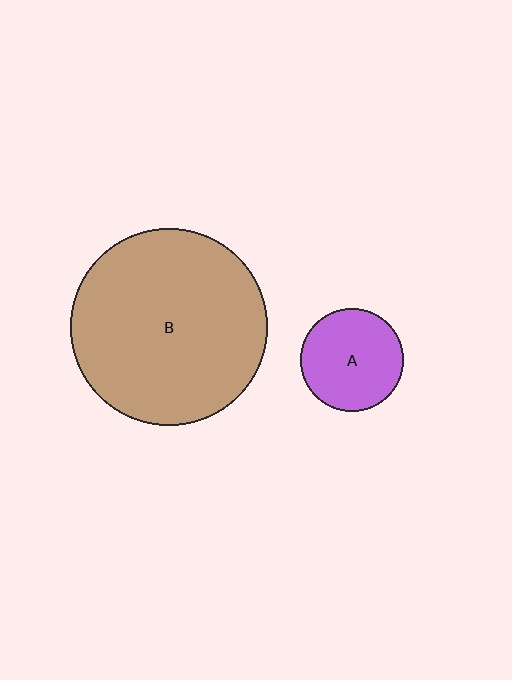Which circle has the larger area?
Circle B (brown).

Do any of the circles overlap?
No, none of the circles overlap.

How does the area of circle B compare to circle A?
Approximately 3.7 times.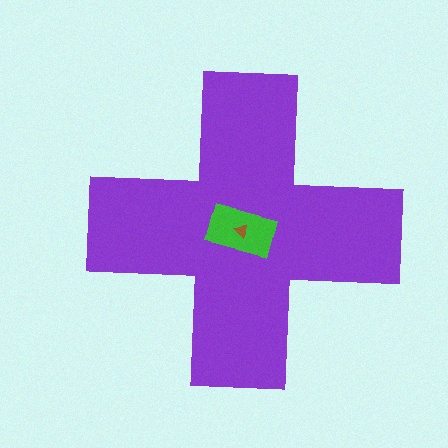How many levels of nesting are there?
3.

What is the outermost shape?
The purple cross.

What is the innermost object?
The brown triangle.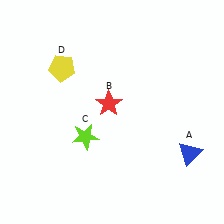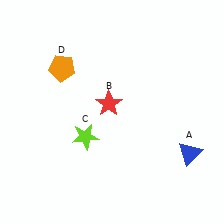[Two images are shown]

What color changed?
The pentagon (D) changed from yellow in Image 1 to orange in Image 2.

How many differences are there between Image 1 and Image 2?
There is 1 difference between the two images.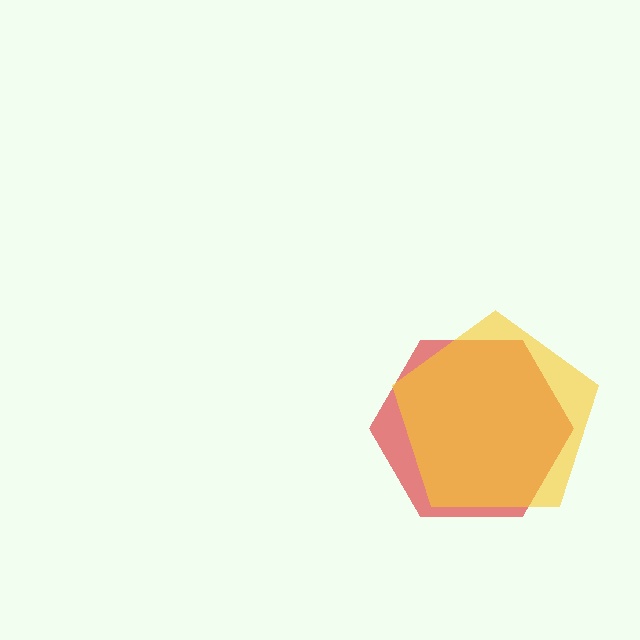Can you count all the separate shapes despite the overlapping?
Yes, there are 2 separate shapes.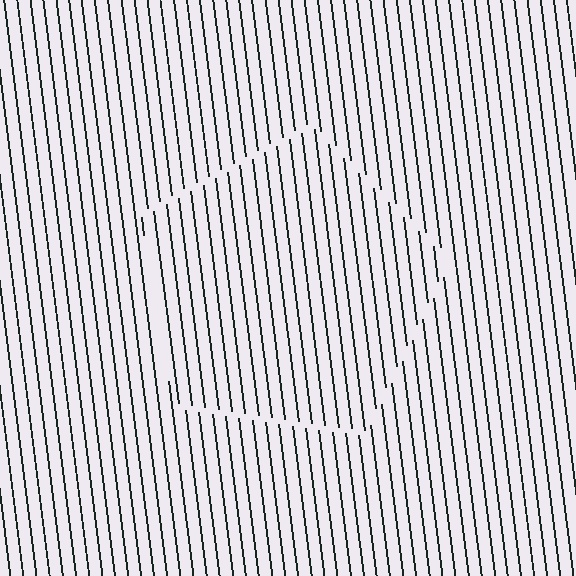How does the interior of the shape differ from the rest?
The interior of the shape contains the same grating, shifted by half a period — the contour is defined by the phase discontinuity where line-ends from the inner and outer gratings abut.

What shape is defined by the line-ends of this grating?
An illusory pentagon. The interior of the shape contains the same grating, shifted by half a period — the contour is defined by the phase discontinuity where line-ends from the inner and outer gratings abut.